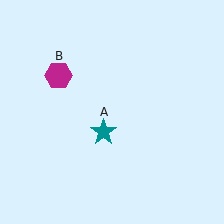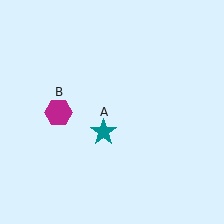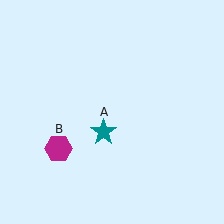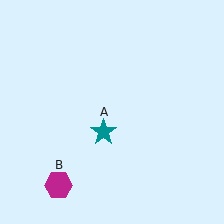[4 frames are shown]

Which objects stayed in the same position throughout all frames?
Teal star (object A) remained stationary.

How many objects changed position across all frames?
1 object changed position: magenta hexagon (object B).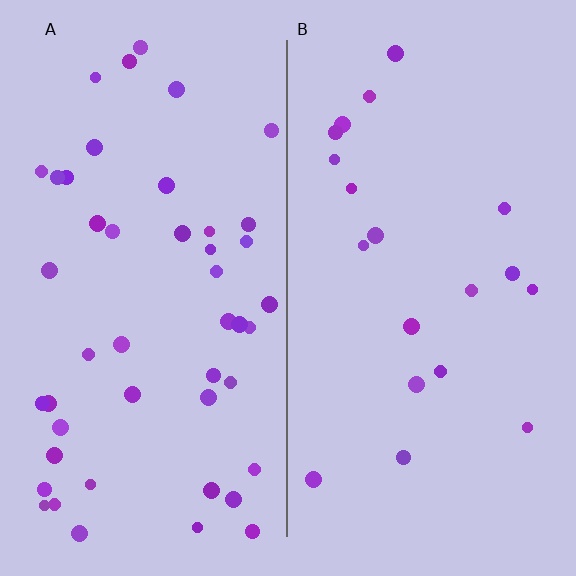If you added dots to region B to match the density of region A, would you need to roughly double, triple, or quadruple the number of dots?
Approximately double.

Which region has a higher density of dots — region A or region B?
A (the left).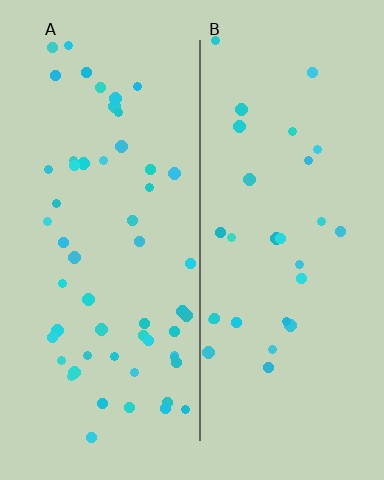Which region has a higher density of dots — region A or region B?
A (the left).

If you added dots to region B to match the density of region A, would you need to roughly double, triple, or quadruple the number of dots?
Approximately double.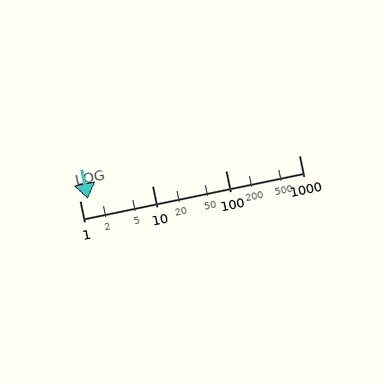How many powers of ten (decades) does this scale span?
The scale spans 3 decades, from 1 to 1000.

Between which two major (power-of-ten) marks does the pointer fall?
The pointer is between 1 and 10.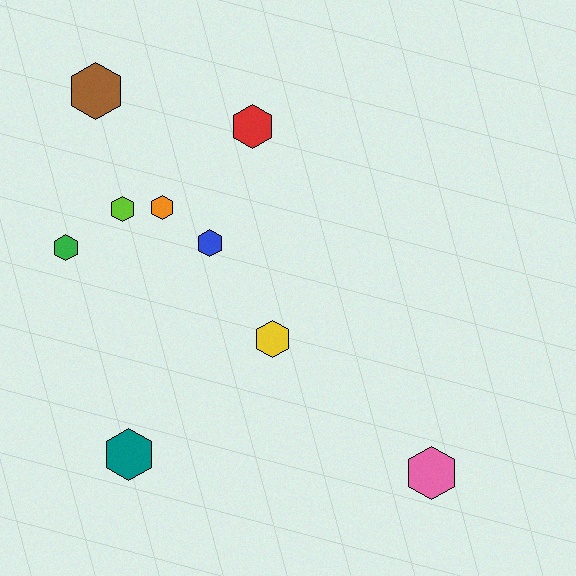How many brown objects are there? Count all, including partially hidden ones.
There is 1 brown object.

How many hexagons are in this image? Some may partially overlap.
There are 9 hexagons.